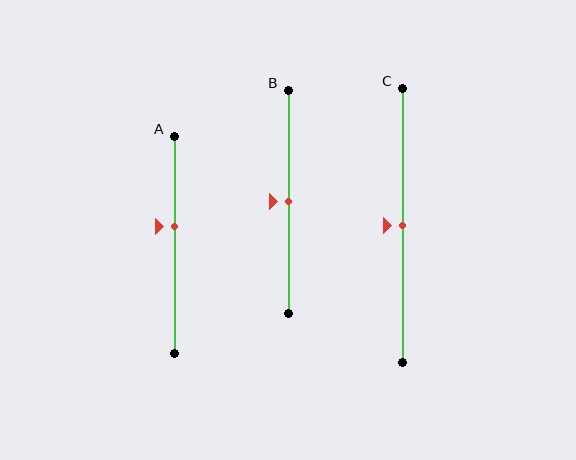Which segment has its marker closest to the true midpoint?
Segment B has its marker closest to the true midpoint.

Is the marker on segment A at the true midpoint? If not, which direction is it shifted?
No, the marker on segment A is shifted upward by about 9% of the segment length.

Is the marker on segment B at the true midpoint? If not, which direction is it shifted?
Yes, the marker on segment B is at the true midpoint.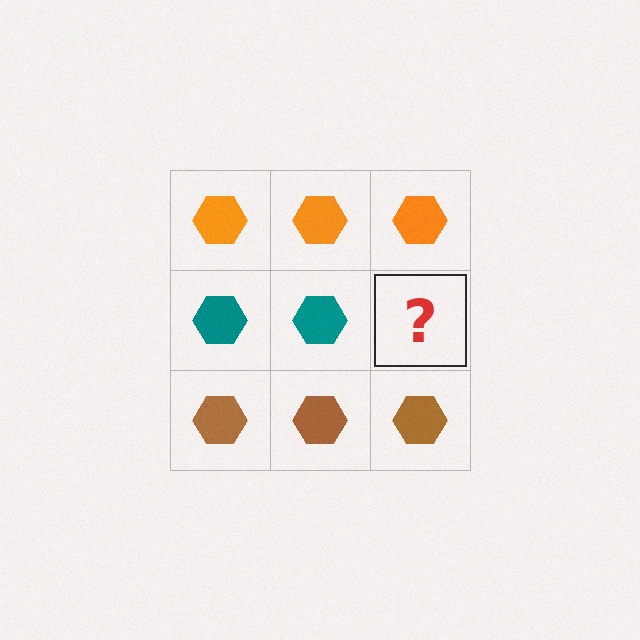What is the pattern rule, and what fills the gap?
The rule is that each row has a consistent color. The gap should be filled with a teal hexagon.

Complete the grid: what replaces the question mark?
The question mark should be replaced with a teal hexagon.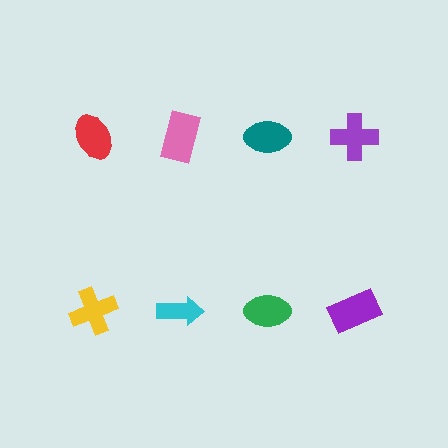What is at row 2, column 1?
A yellow cross.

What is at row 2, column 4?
A purple rectangle.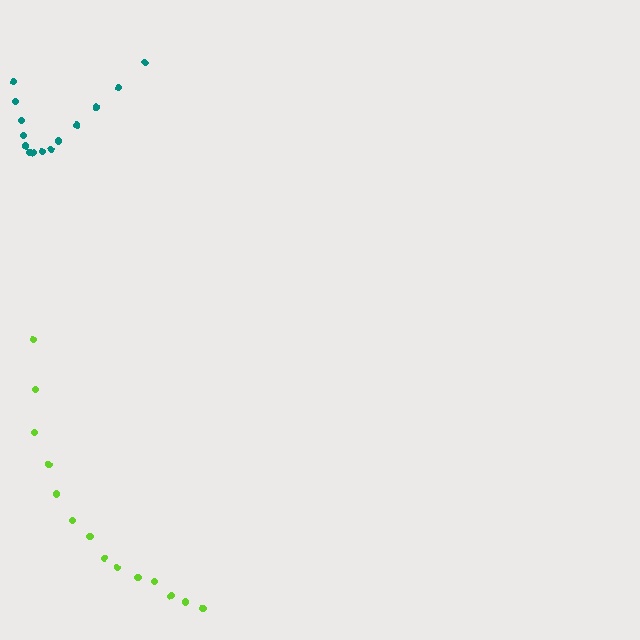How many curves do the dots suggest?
There are 2 distinct paths.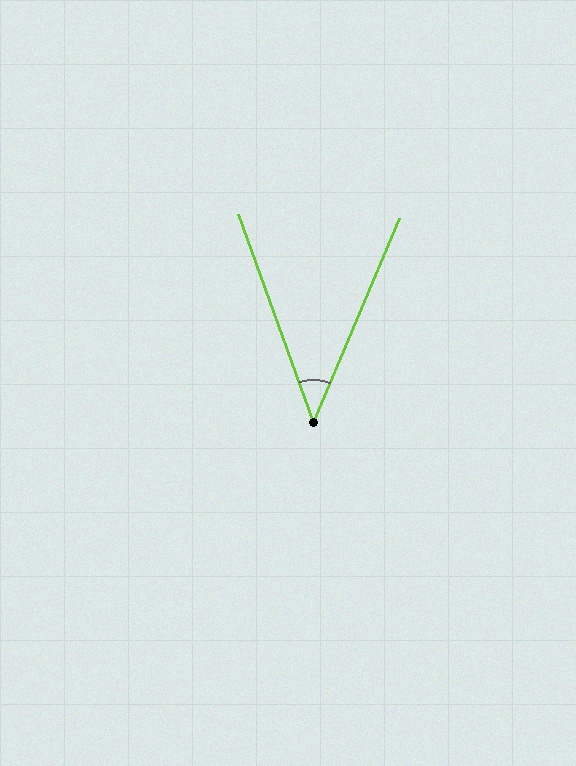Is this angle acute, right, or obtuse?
It is acute.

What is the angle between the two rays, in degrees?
Approximately 43 degrees.